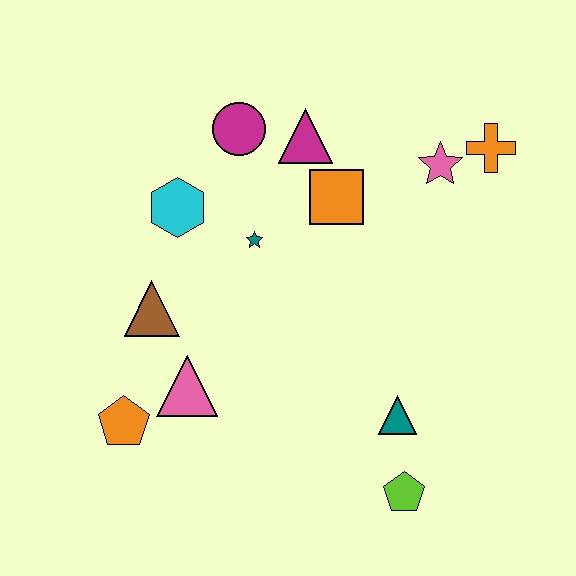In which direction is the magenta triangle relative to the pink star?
The magenta triangle is to the left of the pink star.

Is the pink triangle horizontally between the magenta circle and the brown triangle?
Yes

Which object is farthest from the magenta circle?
The lime pentagon is farthest from the magenta circle.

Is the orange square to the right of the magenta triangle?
Yes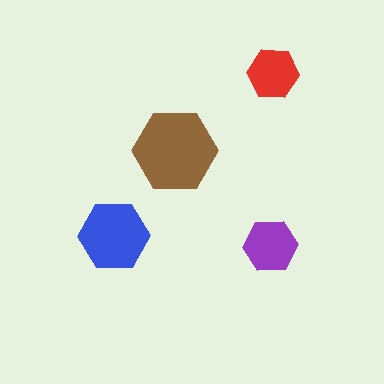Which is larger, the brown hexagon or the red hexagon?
The brown one.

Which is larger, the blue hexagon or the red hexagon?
The blue one.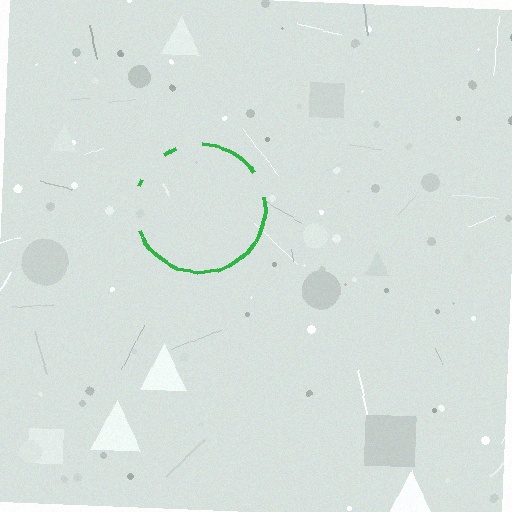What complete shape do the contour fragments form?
The contour fragments form a circle.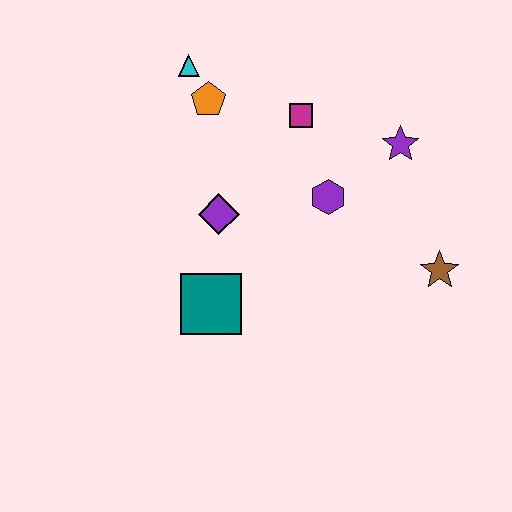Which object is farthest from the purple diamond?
The brown star is farthest from the purple diamond.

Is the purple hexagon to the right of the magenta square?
Yes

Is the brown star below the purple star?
Yes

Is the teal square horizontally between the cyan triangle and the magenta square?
Yes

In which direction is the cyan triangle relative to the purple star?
The cyan triangle is to the left of the purple star.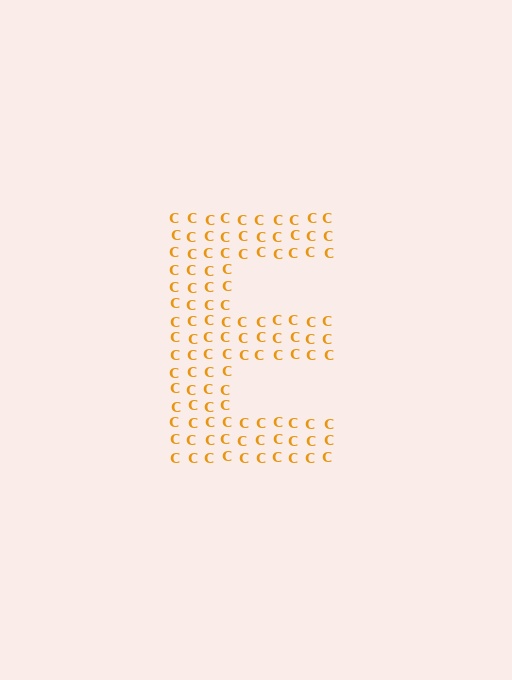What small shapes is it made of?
It is made of small letter C's.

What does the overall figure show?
The overall figure shows the letter E.